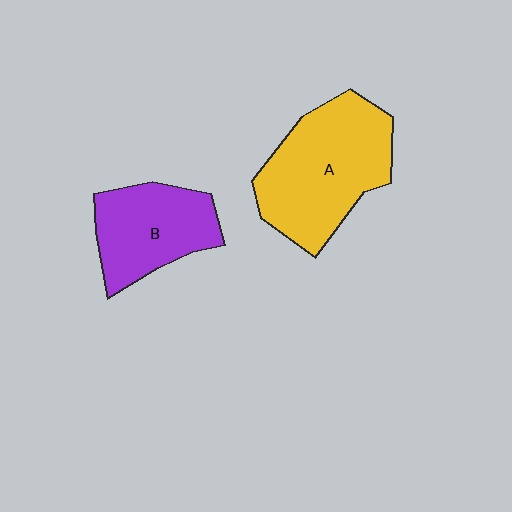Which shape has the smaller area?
Shape B (purple).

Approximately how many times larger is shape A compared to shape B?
Approximately 1.4 times.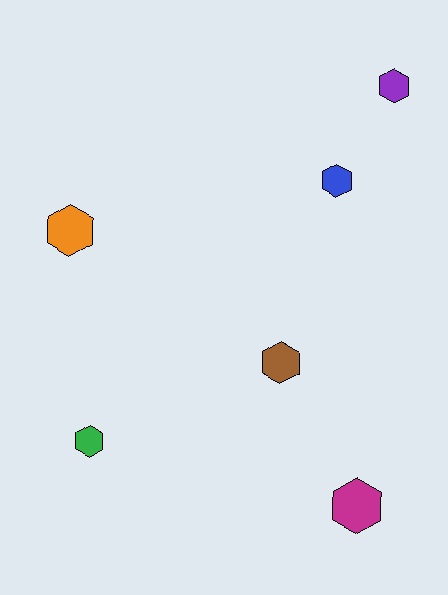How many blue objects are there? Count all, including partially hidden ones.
There is 1 blue object.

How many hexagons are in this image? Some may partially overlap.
There are 6 hexagons.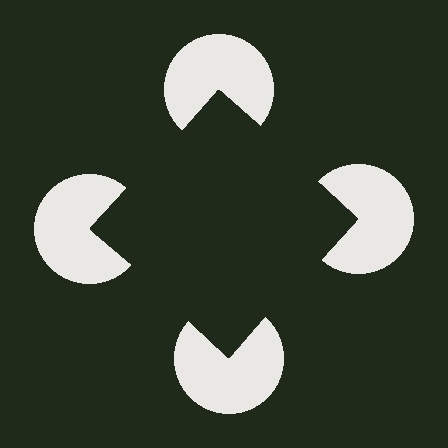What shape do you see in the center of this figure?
An illusory square — its edges are inferred from the aligned wedge cuts in the pac-man discs, not physically drawn.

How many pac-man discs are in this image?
There are 4 — one at each vertex of the illusory square.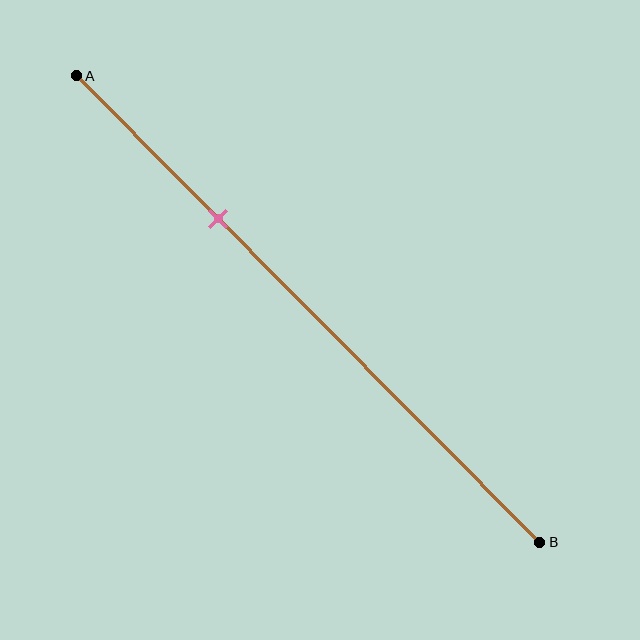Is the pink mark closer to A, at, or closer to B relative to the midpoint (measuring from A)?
The pink mark is closer to point A than the midpoint of segment AB.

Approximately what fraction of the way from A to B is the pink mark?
The pink mark is approximately 30% of the way from A to B.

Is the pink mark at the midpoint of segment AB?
No, the mark is at about 30% from A, not at the 50% midpoint.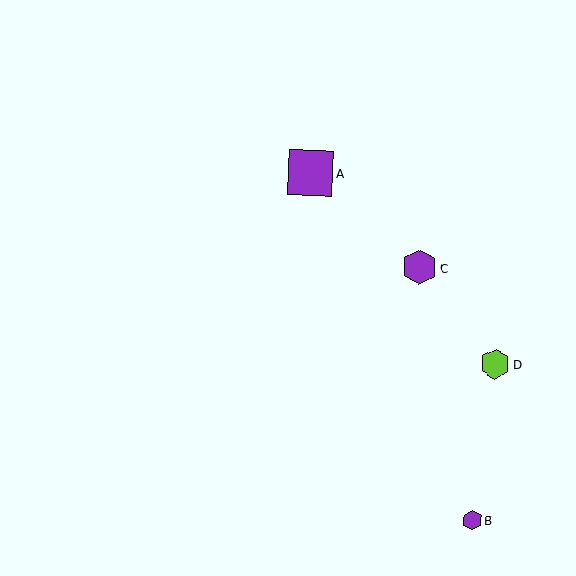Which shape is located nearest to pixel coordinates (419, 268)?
The purple hexagon (labeled C) at (420, 267) is nearest to that location.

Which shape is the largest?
The purple square (labeled A) is the largest.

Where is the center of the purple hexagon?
The center of the purple hexagon is at (472, 520).